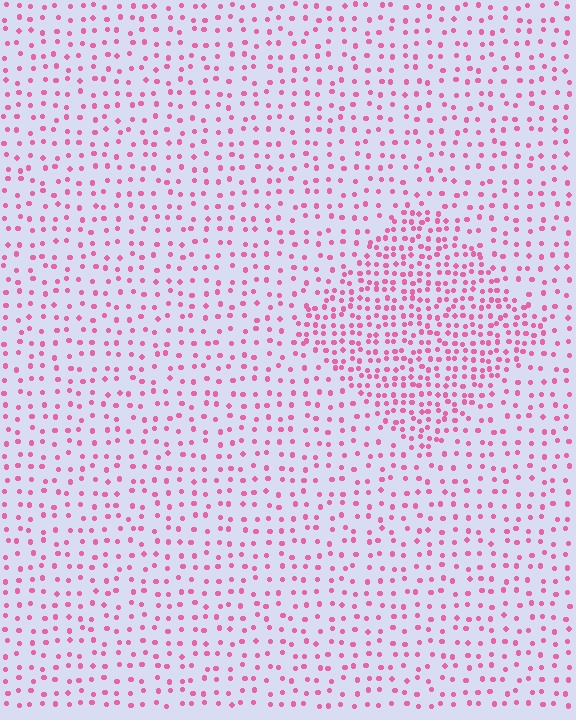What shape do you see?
I see a diamond.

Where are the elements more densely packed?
The elements are more densely packed inside the diamond boundary.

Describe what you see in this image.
The image contains small pink elements arranged at two different densities. A diamond-shaped region is visible where the elements are more densely packed than the surrounding area.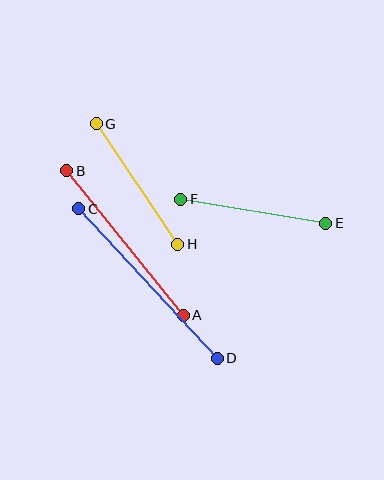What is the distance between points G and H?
The distance is approximately 145 pixels.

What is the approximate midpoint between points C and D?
The midpoint is at approximately (148, 284) pixels.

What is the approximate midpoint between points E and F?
The midpoint is at approximately (253, 211) pixels.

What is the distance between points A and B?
The distance is approximately 185 pixels.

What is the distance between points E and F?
The distance is approximately 147 pixels.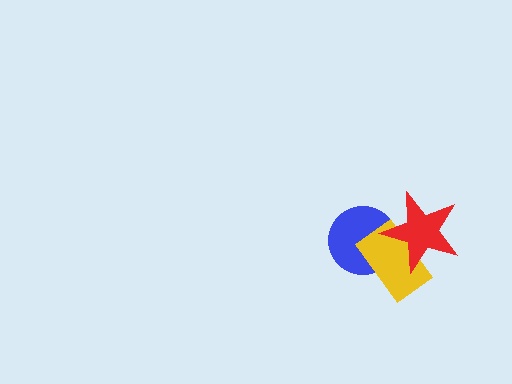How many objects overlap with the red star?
2 objects overlap with the red star.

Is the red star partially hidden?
No, no other shape covers it.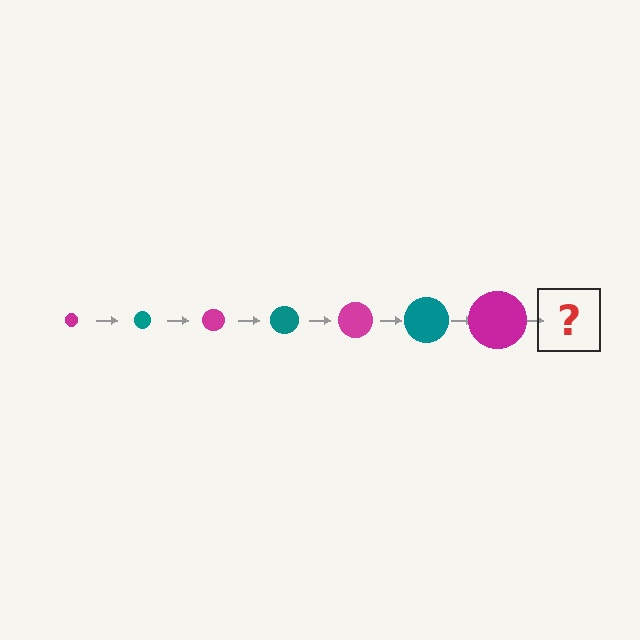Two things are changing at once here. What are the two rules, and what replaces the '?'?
The two rules are that the circle grows larger each step and the color cycles through magenta and teal. The '?' should be a teal circle, larger than the previous one.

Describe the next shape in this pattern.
It should be a teal circle, larger than the previous one.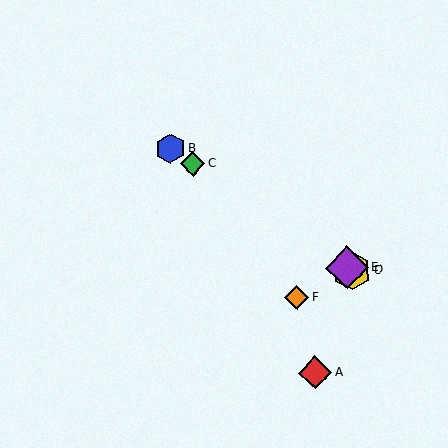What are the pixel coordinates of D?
Object D is at (352, 271).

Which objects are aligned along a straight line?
Objects B, C, D, E are aligned along a straight line.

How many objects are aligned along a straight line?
4 objects (B, C, D, E) are aligned along a straight line.